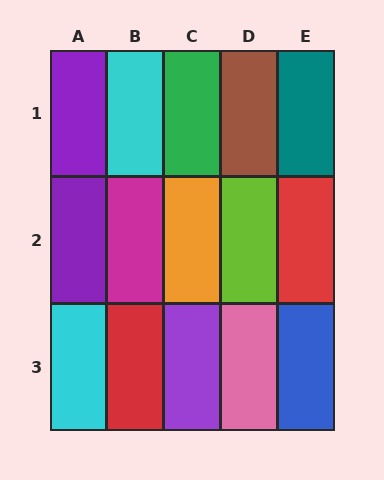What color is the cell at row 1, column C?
Green.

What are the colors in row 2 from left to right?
Purple, magenta, orange, lime, red.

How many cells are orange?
1 cell is orange.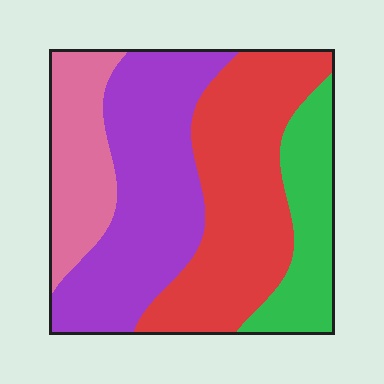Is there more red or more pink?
Red.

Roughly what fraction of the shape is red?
Red covers roughly 35% of the shape.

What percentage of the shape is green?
Green covers roughly 15% of the shape.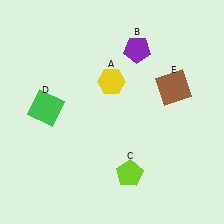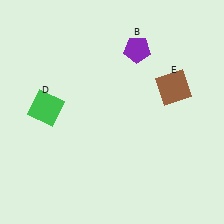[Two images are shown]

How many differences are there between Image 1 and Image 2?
There are 2 differences between the two images.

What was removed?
The yellow hexagon (A), the lime pentagon (C) were removed in Image 2.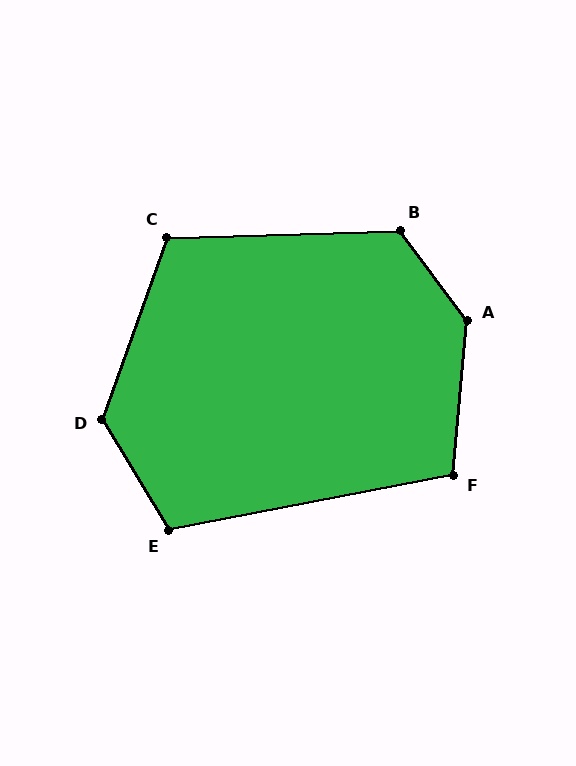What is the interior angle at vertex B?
Approximately 125 degrees (obtuse).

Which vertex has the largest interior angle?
A, at approximately 139 degrees.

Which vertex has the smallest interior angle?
F, at approximately 106 degrees.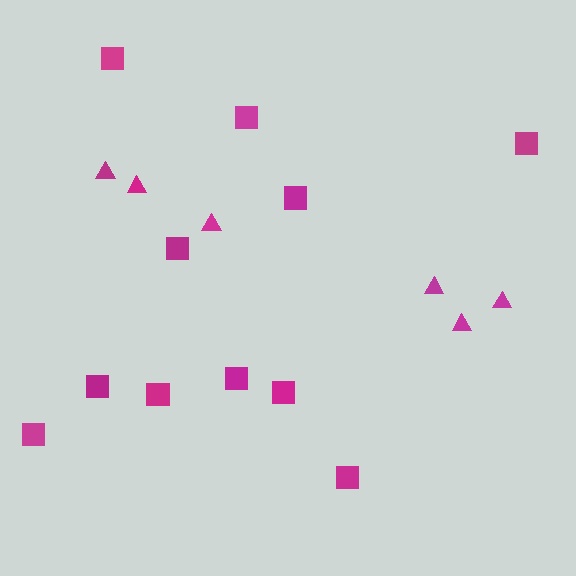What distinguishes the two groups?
There are 2 groups: one group of triangles (6) and one group of squares (11).